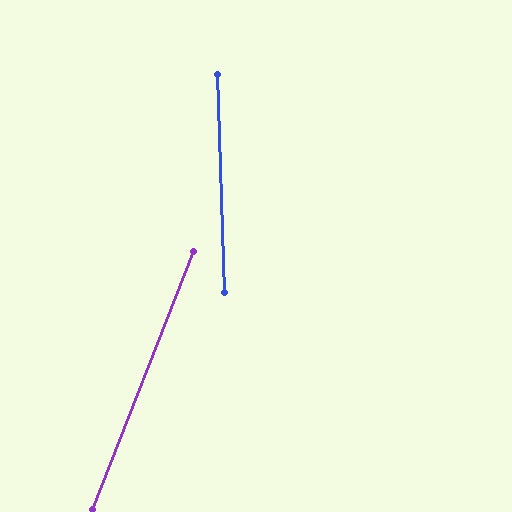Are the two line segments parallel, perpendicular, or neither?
Neither parallel nor perpendicular — they differ by about 23°.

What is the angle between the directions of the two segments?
Approximately 23 degrees.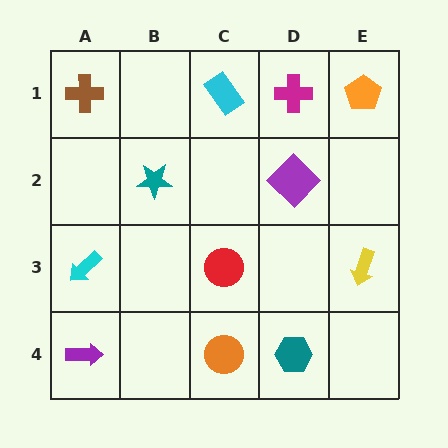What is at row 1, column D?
A magenta cross.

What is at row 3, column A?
A cyan arrow.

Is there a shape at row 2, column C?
No, that cell is empty.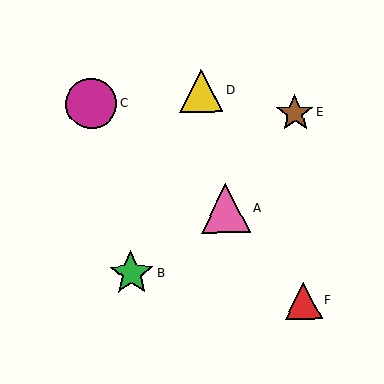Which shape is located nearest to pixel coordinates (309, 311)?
The red triangle (labeled F) at (303, 301) is nearest to that location.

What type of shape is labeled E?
Shape E is a brown star.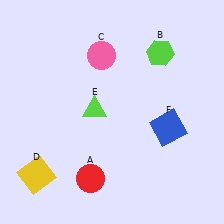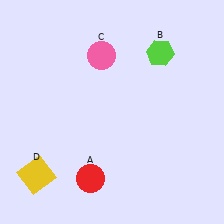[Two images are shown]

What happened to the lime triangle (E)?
The lime triangle (E) was removed in Image 2. It was in the top-left area of Image 1.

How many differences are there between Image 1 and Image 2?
There are 2 differences between the two images.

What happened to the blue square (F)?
The blue square (F) was removed in Image 2. It was in the bottom-right area of Image 1.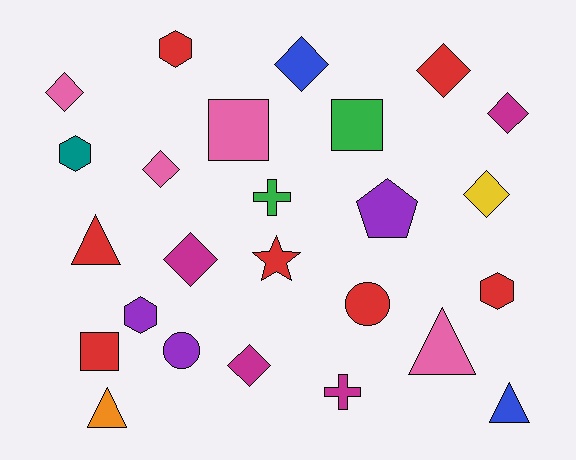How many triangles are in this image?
There are 4 triangles.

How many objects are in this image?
There are 25 objects.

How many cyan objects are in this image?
There are no cyan objects.